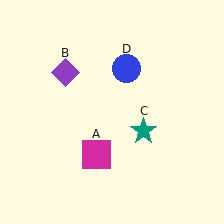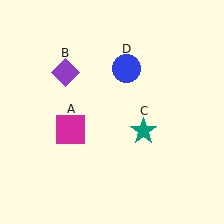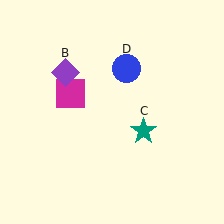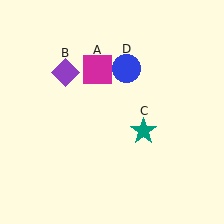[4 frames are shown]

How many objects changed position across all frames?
1 object changed position: magenta square (object A).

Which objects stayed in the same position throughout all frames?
Purple diamond (object B) and teal star (object C) and blue circle (object D) remained stationary.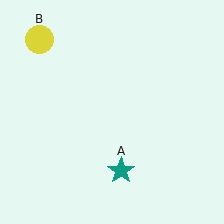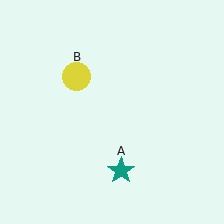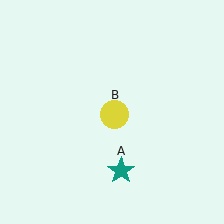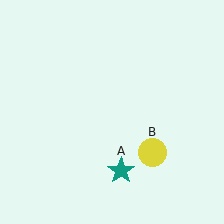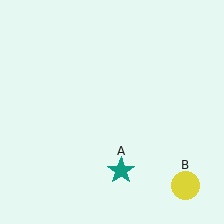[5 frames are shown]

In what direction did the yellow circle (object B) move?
The yellow circle (object B) moved down and to the right.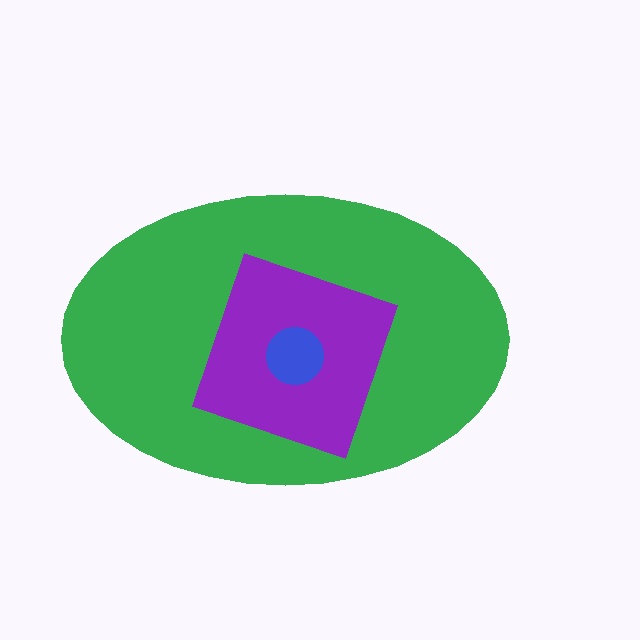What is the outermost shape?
The green ellipse.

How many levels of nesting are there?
3.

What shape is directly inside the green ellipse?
The purple diamond.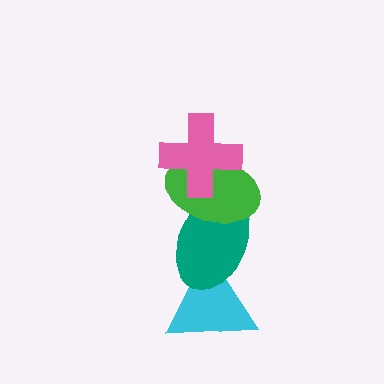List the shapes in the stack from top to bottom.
From top to bottom: the pink cross, the green ellipse, the teal ellipse, the cyan triangle.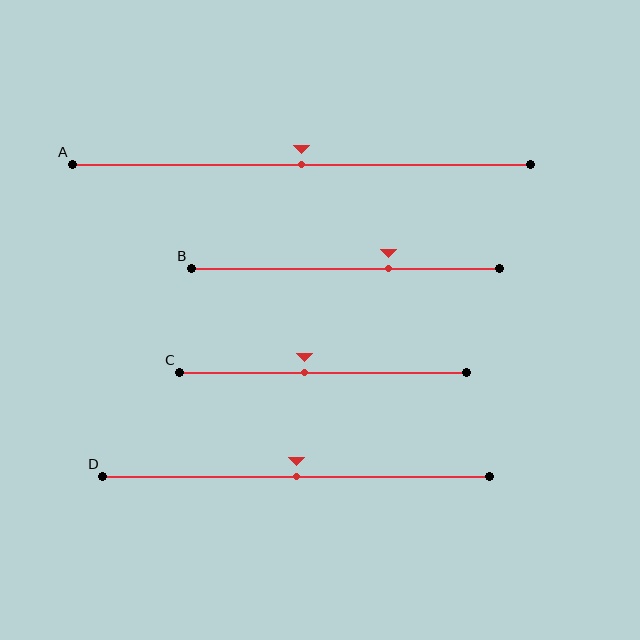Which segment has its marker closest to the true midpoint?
Segment A has its marker closest to the true midpoint.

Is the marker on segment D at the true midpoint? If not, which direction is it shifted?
Yes, the marker on segment D is at the true midpoint.